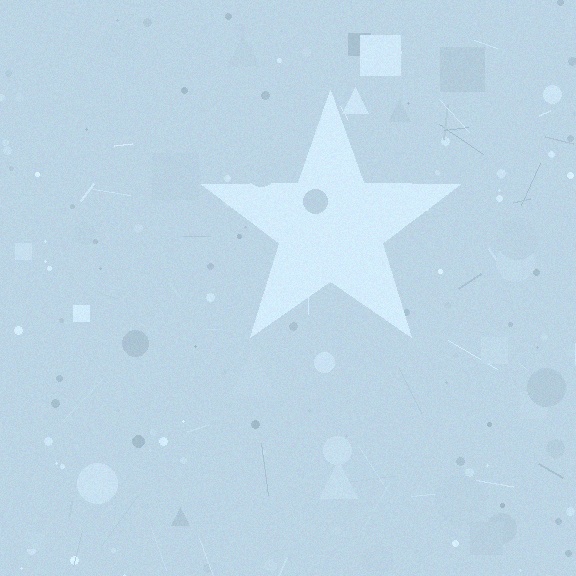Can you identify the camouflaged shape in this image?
The camouflaged shape is a star.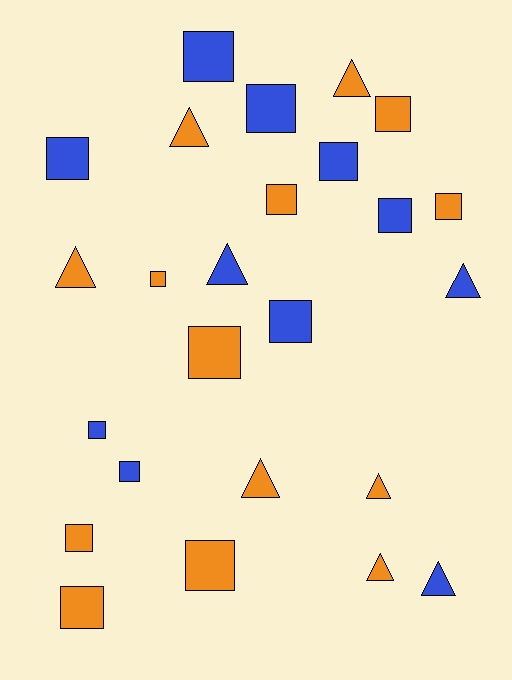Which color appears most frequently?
Orange, with 14 objects.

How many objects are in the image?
There are 25 objects.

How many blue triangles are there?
There are 3 blue triangles.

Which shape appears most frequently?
Square, with 16 objects.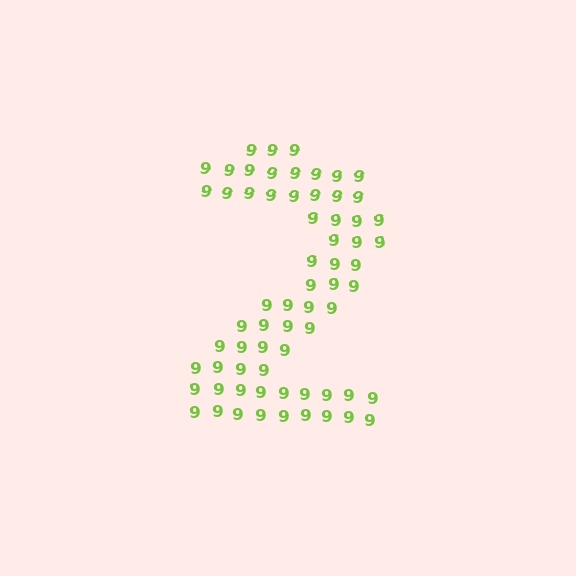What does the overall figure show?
The overall figure shows the digit 2.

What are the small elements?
The small elements are digit 9's.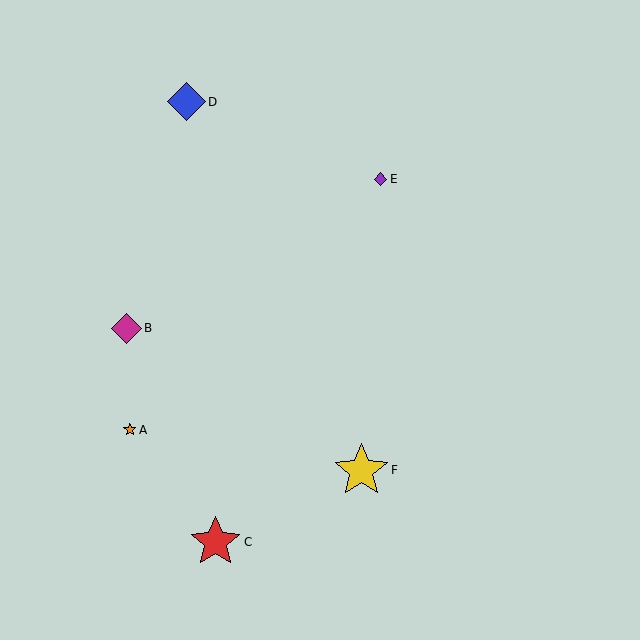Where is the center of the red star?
The center of the red star is at (215, 542).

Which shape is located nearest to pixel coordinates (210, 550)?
The red star (labeled C) at (215, 542) is nearest to that location.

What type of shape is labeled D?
Shape D is a blue diamond.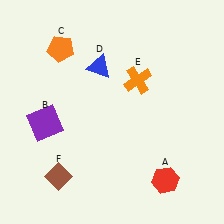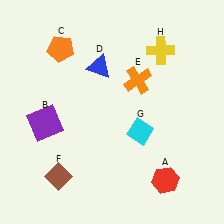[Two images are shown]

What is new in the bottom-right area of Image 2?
A cyan diamond (G) was added in the bottom-right area of Image 2.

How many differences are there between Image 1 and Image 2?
There are 2 differences between the two images.